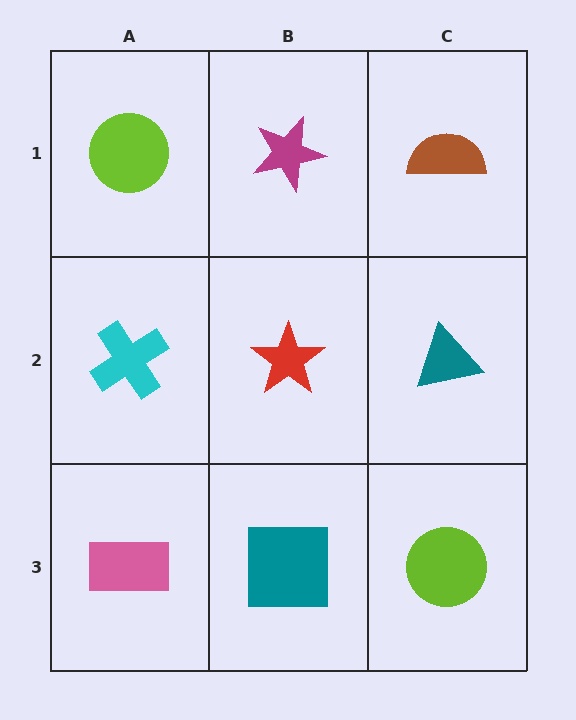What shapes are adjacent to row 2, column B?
A magenta star (row 1, column B), a teal square (row 3, column B), a cyan cross (row 2, column A), a teal triangle (row 2, column C).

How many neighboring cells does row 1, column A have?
2.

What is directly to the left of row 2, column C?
A red star.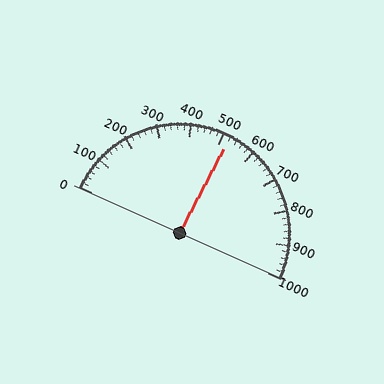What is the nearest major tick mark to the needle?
The nearest major tick mark is 500.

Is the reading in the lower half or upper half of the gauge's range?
The reading is in the upper half of the range (0 to 1000).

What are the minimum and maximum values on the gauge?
The gauge ranges from 0 to 1000.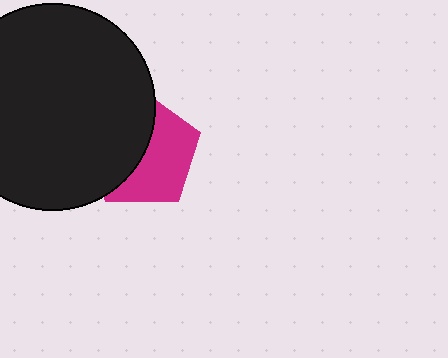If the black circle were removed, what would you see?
You would see the complete magenta pentagon.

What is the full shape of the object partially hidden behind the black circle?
The partially hidden object is a magenta pentagon.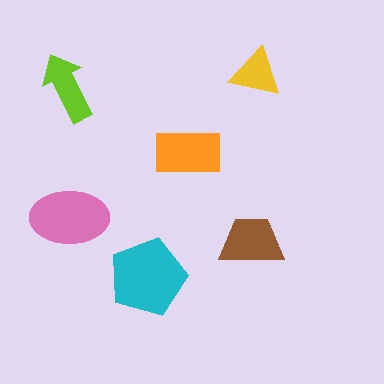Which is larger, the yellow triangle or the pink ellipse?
The pink ellipse.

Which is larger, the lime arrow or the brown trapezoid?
The brown trapezoid.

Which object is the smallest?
The yellow triangle.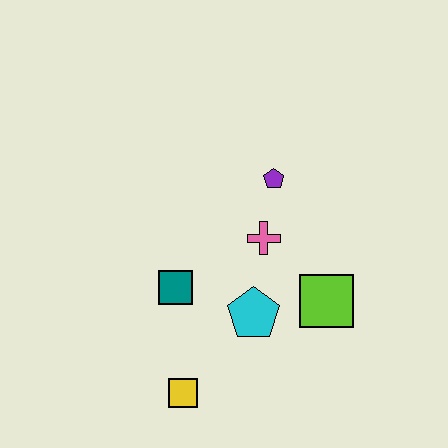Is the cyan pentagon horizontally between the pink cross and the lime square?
No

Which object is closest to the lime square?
The cyan pentagon is closest to the lime square.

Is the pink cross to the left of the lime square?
Yes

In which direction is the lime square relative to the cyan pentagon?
The lime square is to the right of the cyan pentagon.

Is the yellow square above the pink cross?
No